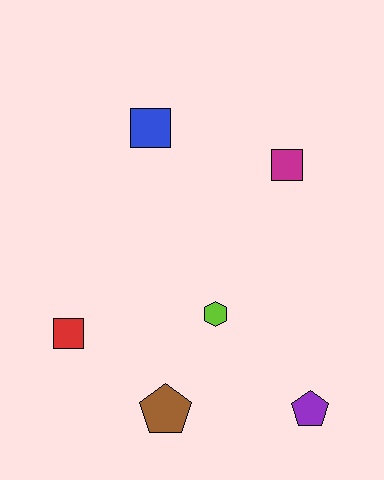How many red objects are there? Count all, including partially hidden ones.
There is 1 red object.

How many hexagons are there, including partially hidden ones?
There is 1 hexagon.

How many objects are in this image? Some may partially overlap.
There are 6 objects.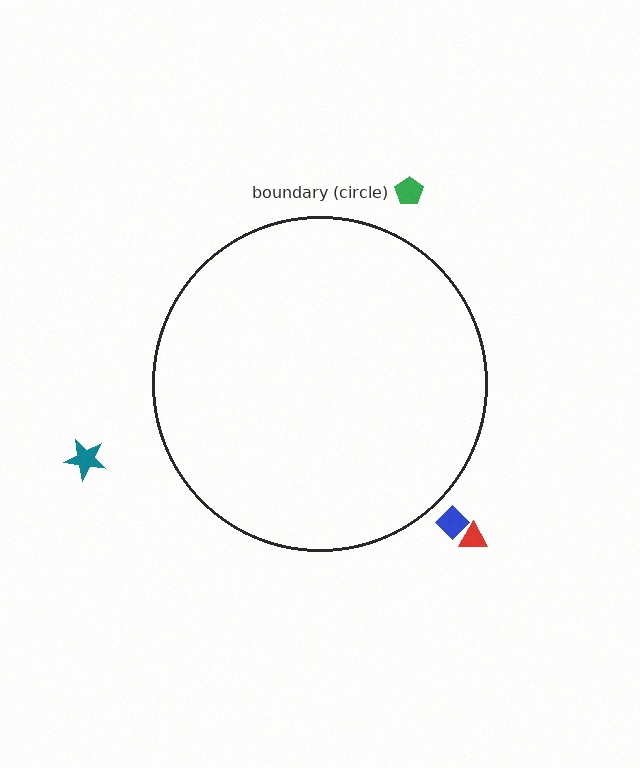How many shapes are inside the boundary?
0 inside, 4 outside.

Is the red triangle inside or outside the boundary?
Outside.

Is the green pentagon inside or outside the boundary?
Outside.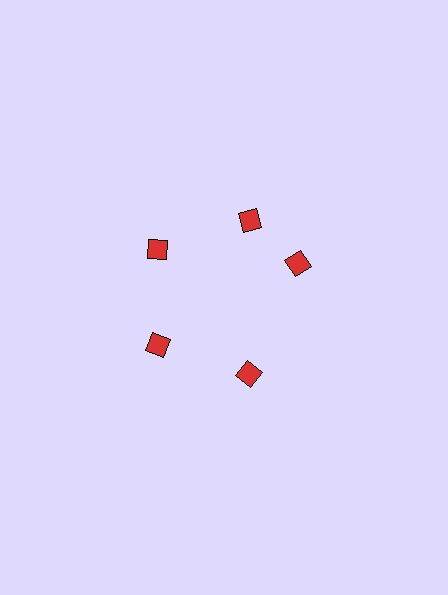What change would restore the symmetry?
The symmetry would be restored by rotating it back into even spacing with its neighbors so that all 5 diamonds sit at equal angles and equal distance from the center.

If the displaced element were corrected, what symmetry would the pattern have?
It would have 5-fold rotational symmetry — the pattern would map onto itself every 72 degrees.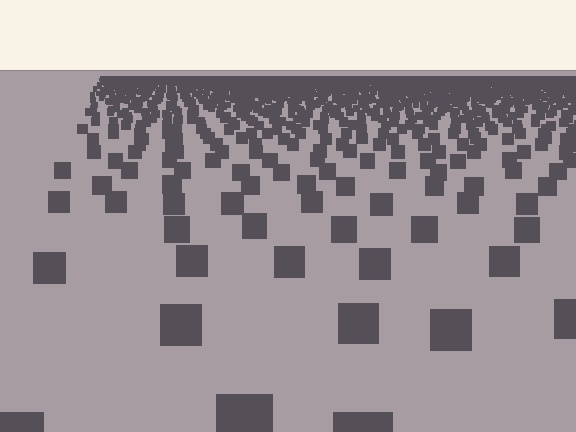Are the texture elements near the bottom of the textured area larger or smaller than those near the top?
Larger. Near the bottom, elements are closer to the viewer and appear at a bigger on-screen size.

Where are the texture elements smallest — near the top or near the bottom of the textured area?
Near the top.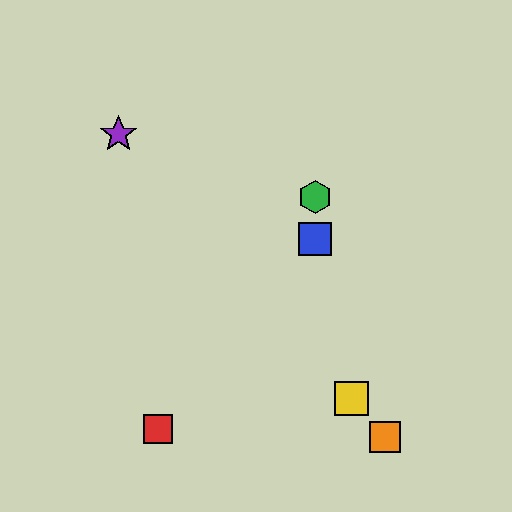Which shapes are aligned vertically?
The blue square, the green hexagon are aligned vertically.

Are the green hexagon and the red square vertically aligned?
No, the green hexagon is at x≈315 and the red square is at x≈158.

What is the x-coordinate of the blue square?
The blue square is at x≈315.